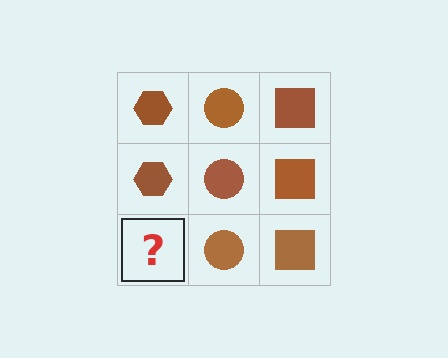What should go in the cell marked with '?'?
The missing cell should contain a brown hexagon.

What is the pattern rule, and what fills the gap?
The rule is that each column has a consistent shape. The gap should be filled with a brown hexagon.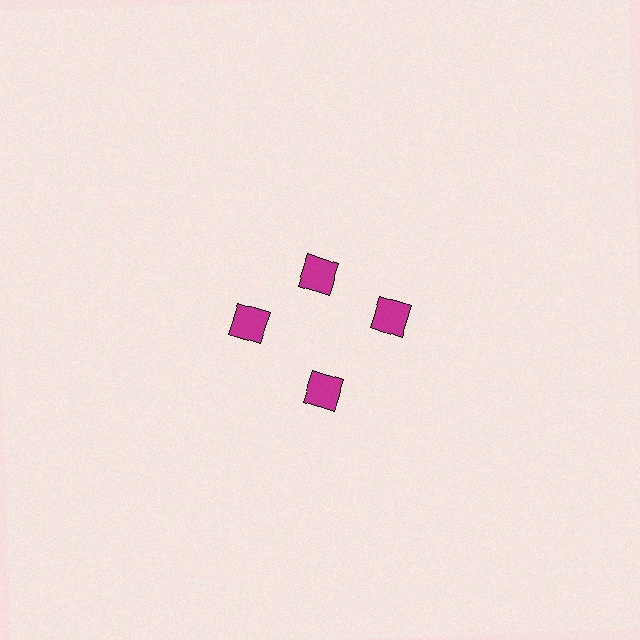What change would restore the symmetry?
The symmetry would be restored by moving it outward, back onto the ring so that all 4 diamonds sit at equal angles and equal distance from the center.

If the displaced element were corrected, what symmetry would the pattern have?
It would have 4-fold rotational symmetry — the pattern would map onto itself every 90 degrees.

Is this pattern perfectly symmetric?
No. The 4 magenta diamonds are arranged in a ring, but one element near the 12 o'clock position is pulled inward toward the center, breaking the 4-fold rotational symmetry.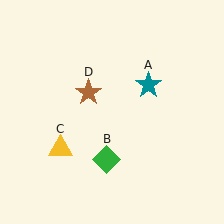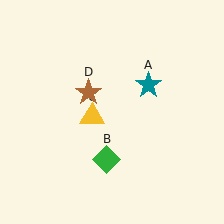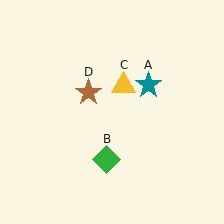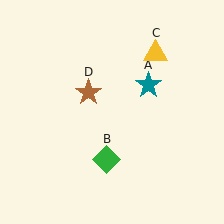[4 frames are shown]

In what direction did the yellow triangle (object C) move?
The yellow triangle (object C) moved up and to the right.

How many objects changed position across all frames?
1 object changed position: yellow triangle (object C).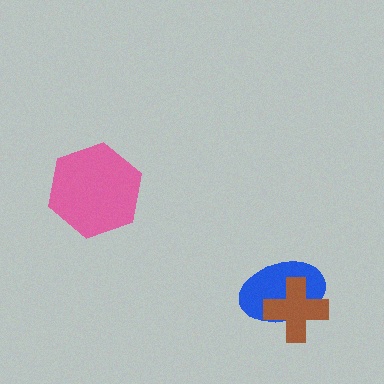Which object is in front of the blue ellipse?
The brown cross is in front of the blue ellipse.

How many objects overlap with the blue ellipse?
1 object overlaps with the blue ellipse.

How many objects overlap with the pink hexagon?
0 objects overlap with the pink hexagon.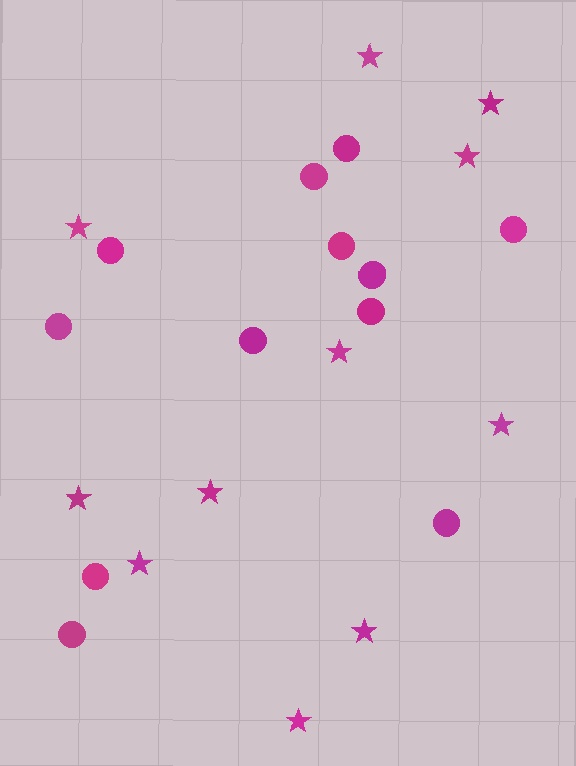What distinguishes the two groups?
There are 2 groups: one group of stars (11) and one group of circles (12).